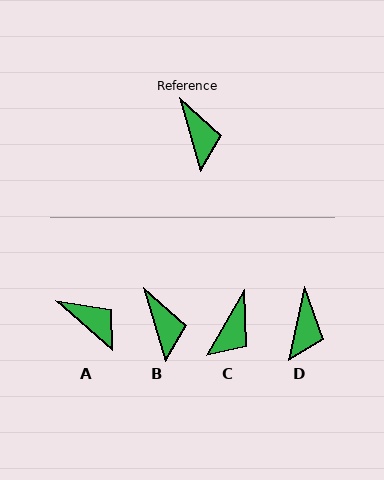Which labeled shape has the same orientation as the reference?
B.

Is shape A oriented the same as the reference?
No, it is off by about 33 degrees.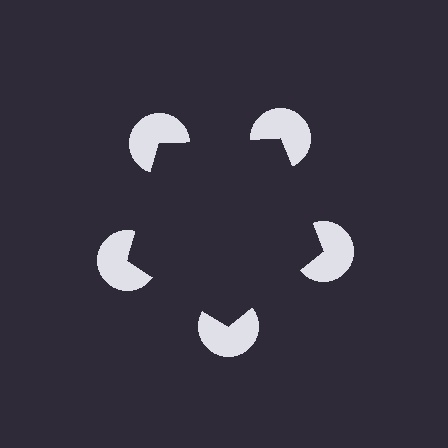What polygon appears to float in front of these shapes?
An illusory pentagon — its edges are inferred from the aligned wedge cuts in the pac-man discs, not physically drawn.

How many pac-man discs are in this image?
There are 5 — one at each vertex of the illusory pentagon.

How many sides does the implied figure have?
5 sides.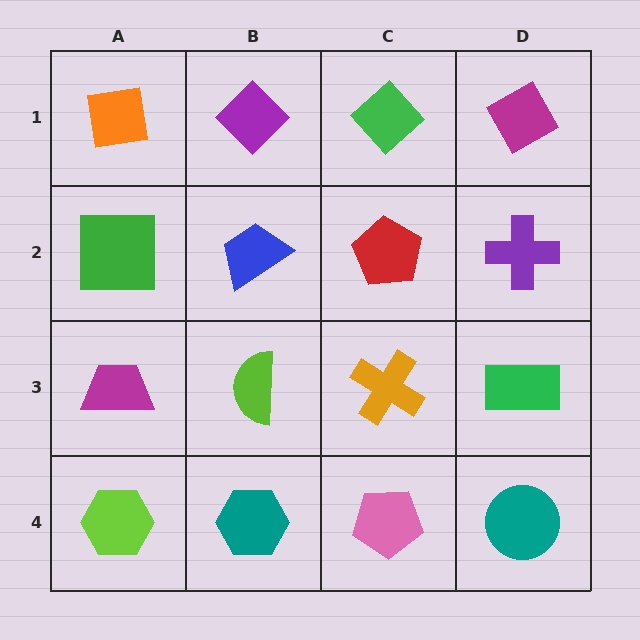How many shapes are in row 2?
4 shapes.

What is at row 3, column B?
A lime semicircle.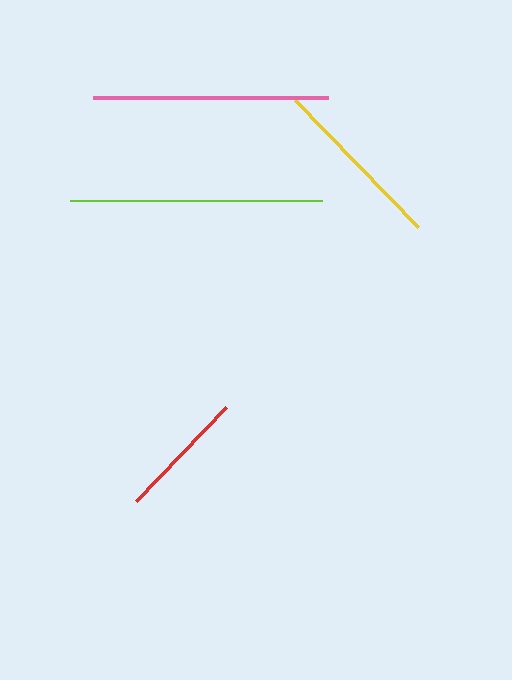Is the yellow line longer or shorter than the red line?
The yellow line is longer than the red line.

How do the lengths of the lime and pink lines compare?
The lime and pink lines are approximately the same length.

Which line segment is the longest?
The lime line is the longest at approximately 252 pixels.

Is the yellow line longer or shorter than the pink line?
The pink line is longer than the yellow line.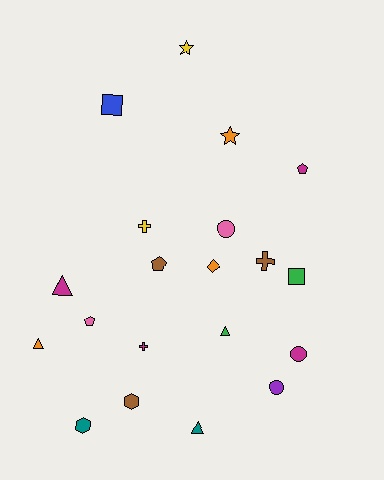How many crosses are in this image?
There are 3 crosses.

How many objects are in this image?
There are 20 objects.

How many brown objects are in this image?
There are 3 brown objects.